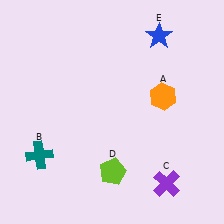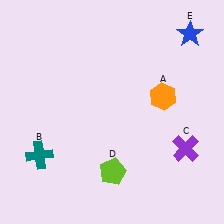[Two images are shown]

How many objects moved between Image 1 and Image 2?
2 objects moved between the two images.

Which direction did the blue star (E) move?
The blue star (E) moved right.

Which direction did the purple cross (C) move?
The purple cross (C) moved up.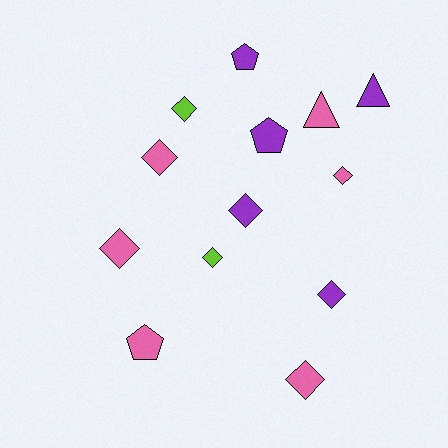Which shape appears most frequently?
Diamond, with 8 objects.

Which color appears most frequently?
Pink, with 6 objects.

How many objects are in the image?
There are 13 objects.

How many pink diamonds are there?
There are 4 pink diamonds.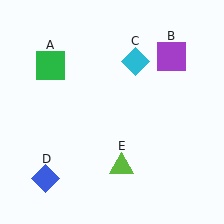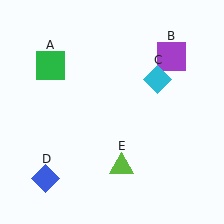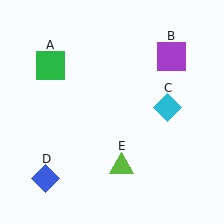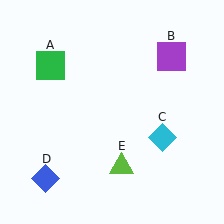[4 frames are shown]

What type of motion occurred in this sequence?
The cyan diamond (object C) rotated clockwise around the center of the scene.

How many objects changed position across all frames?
1 object changed position: cyan diamond (object C).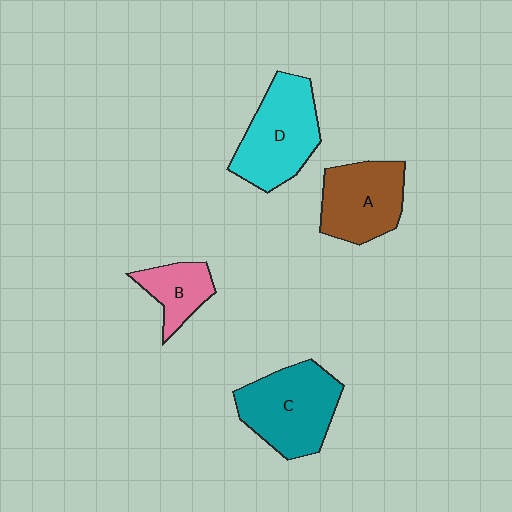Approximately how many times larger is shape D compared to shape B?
Approximately 2.0 times.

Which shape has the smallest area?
Shape B (pink).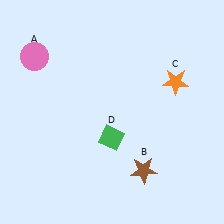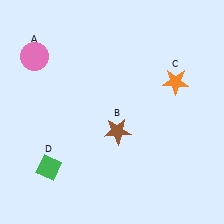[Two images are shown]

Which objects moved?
The objects that moved are: the brown star (B), the green diamond (D).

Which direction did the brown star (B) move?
The brown star (B) moved up.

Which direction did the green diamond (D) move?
The green diamond (D) moved left.